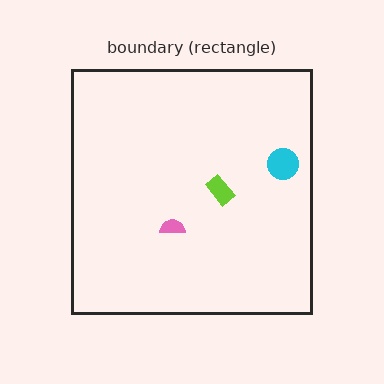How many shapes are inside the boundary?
3 inside, 0 outside.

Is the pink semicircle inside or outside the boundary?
Inside.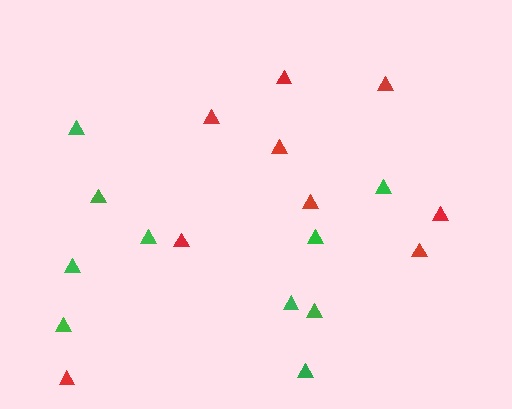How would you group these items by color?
There are 2 groups: one group of red triangles (9) and one group of green triangles (10).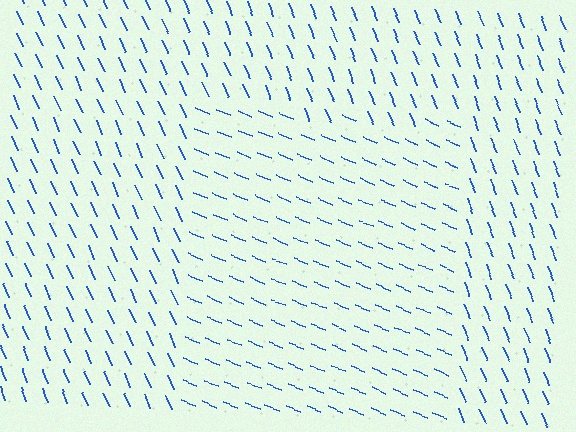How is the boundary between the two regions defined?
The boundary is defined purely by a change in line orientation (approximately 45 degrees difference). All lines are the same color and thickness.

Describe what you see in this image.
The image is filled with small blue line segments. A rectangle region in the image has lines oriented differently from the surrounding lines, creating a visible texture boundary.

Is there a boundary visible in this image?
Yes, there is a texture boundary formed by a change in line orientation.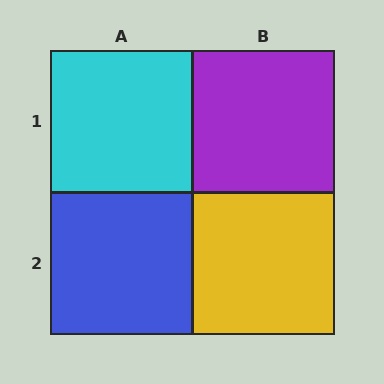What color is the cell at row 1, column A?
Cyan.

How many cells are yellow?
1 cell is yellow.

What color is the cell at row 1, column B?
Purple.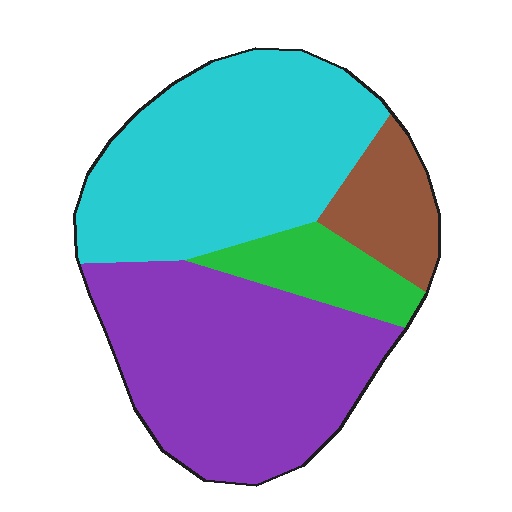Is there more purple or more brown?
Purple.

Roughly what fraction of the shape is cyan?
Cyan covers 40% of the shape.